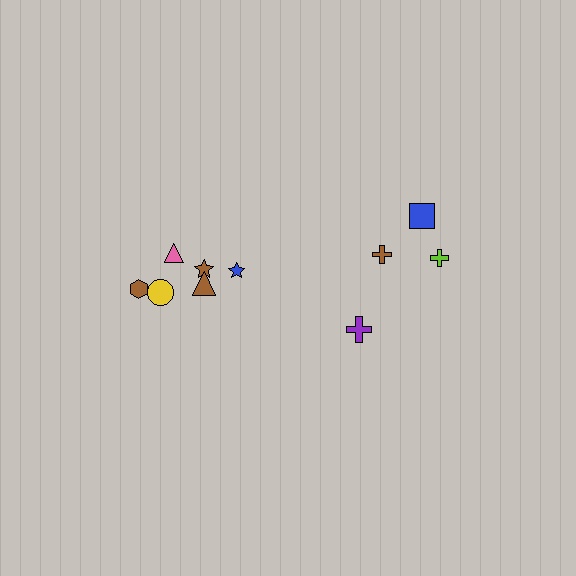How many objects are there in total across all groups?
There are 10 objects.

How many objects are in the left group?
There are 6 objects.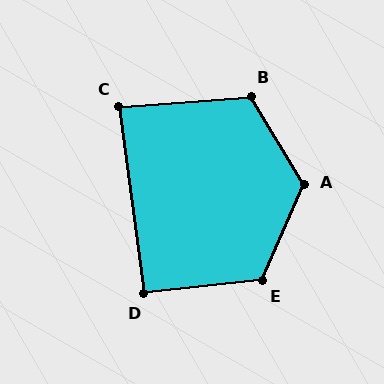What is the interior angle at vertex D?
Approximately 91 degrees (approximately right).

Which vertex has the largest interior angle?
A, at approximately 125 degrees.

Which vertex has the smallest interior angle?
C, at approximately 87 degrees.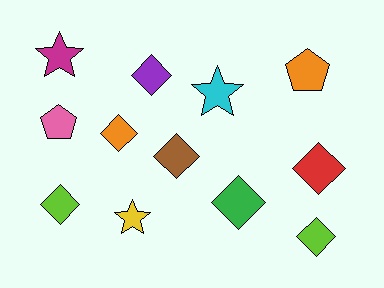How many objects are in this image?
There are 12 objects.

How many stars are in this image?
There are 3 stars.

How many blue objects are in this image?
There are no blue objects.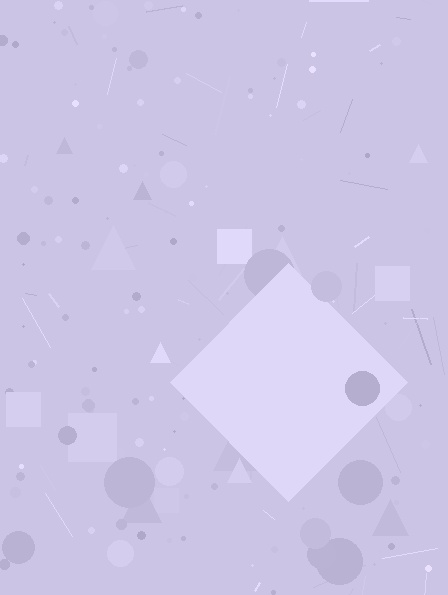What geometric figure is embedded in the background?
A diamond is embedded in the background.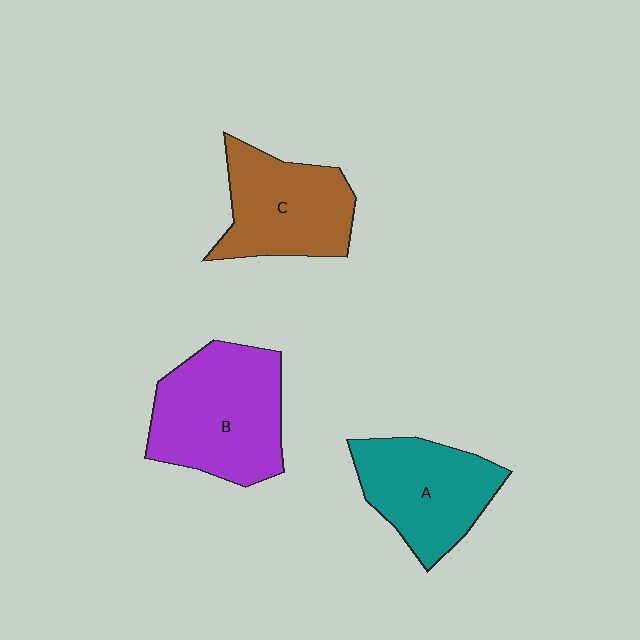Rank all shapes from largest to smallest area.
From largest to smallest: B (purple), A (teal), C (brown).